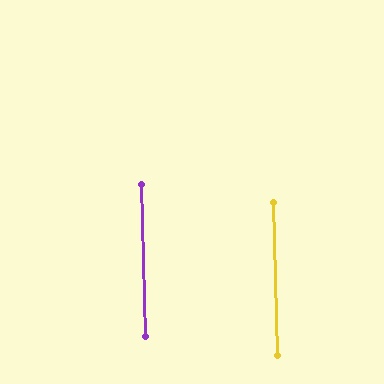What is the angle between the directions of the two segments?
Approximately 0 degrees.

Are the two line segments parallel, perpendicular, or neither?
Parallel — their directions differ by only 0.4°.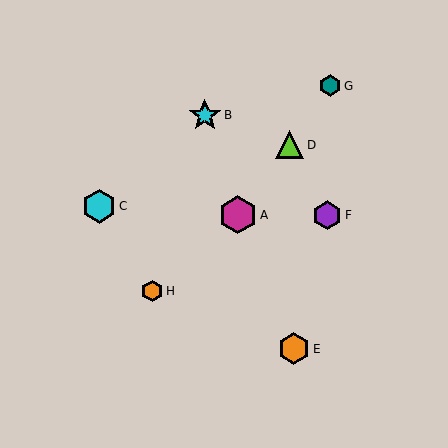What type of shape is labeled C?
Shape C is a cyan hexagon.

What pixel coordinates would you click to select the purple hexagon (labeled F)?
Click at (327, 215) to select the purple hexagon F.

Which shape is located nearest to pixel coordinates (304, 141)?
The lime triangle (labeled D) at (290, 145) is nearest to that location.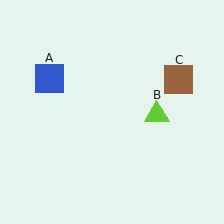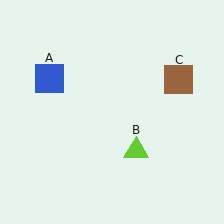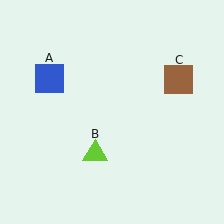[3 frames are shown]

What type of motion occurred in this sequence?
The lime triangle (object B) rotated clockwise around the center of the scene.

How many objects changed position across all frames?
1 object changed position: lime triangle (object B).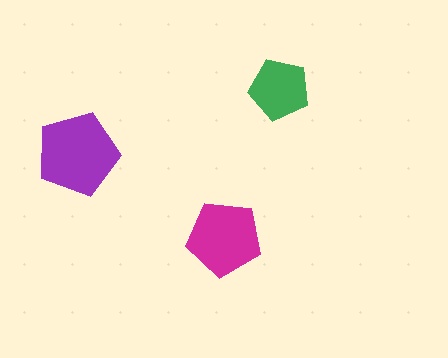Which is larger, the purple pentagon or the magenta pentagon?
The purple one.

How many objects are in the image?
There are 3 objects in the image.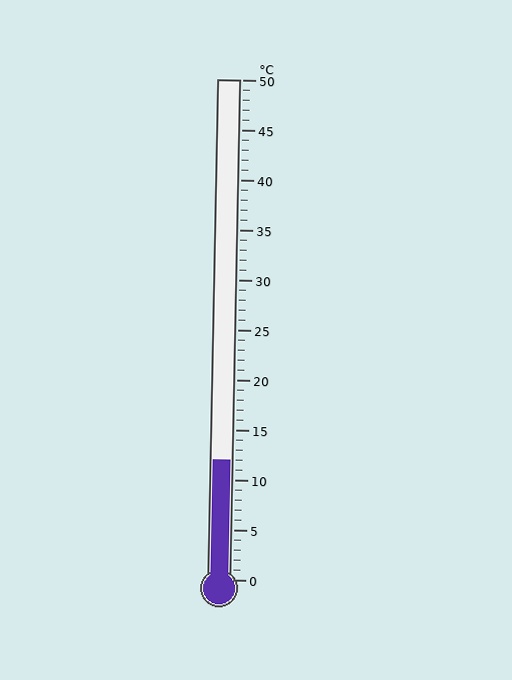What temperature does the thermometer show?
The thermometer shows approximately 12°C.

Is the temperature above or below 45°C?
The temperature is below 45°C.